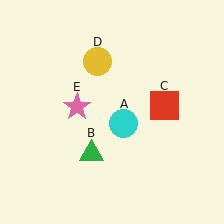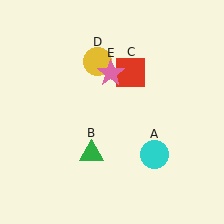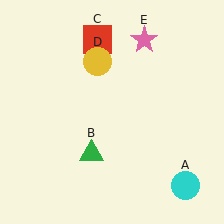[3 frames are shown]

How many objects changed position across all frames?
3 objects changed position: cyan circle (object A), red square (object C), pink star (object E).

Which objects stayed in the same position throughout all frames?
Green triangle (object B) and yellow circle (object D) remained stationary.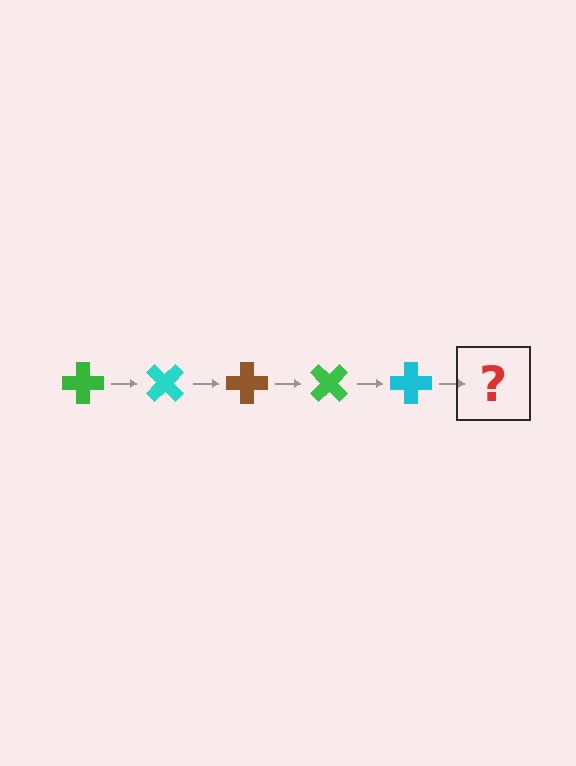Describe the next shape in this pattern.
It should be a brown cross, rotated 225 degrees from the start.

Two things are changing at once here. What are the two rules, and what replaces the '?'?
The two rules are that it rotates 45 degrees each step and the color cycles through green, cyan, and brown. The '?' should be a brown cross, rotated 225 degrees from the start.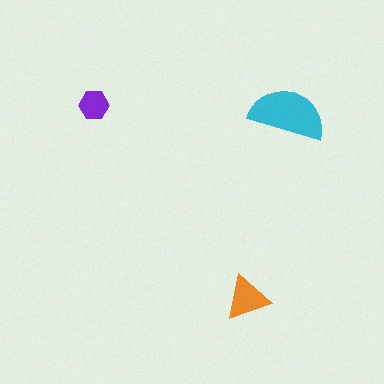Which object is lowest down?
The orange triangle is bottommost.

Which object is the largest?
The cyan semicircle.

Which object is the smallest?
The purple hexagon.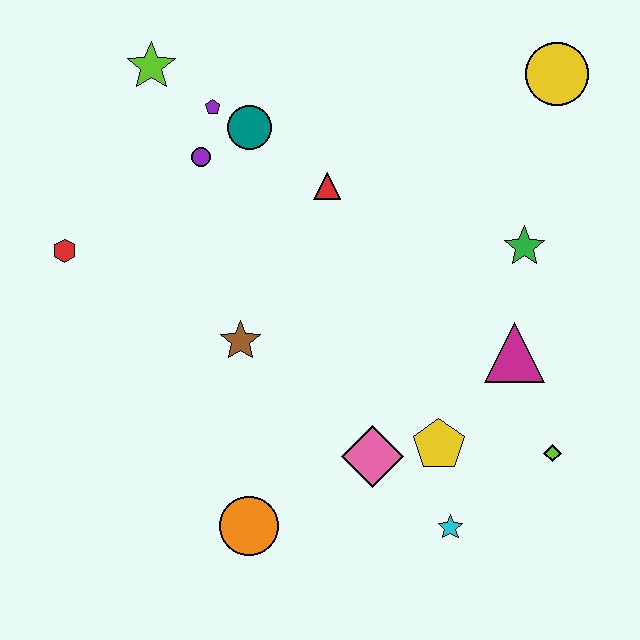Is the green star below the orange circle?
No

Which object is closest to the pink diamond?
The yellow pentagon is closest to the pink diamond.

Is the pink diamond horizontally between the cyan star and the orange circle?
Yes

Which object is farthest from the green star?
The red hexagon is farthest from the green star.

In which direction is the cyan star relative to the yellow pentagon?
The cyan star is below the yellow pentagon.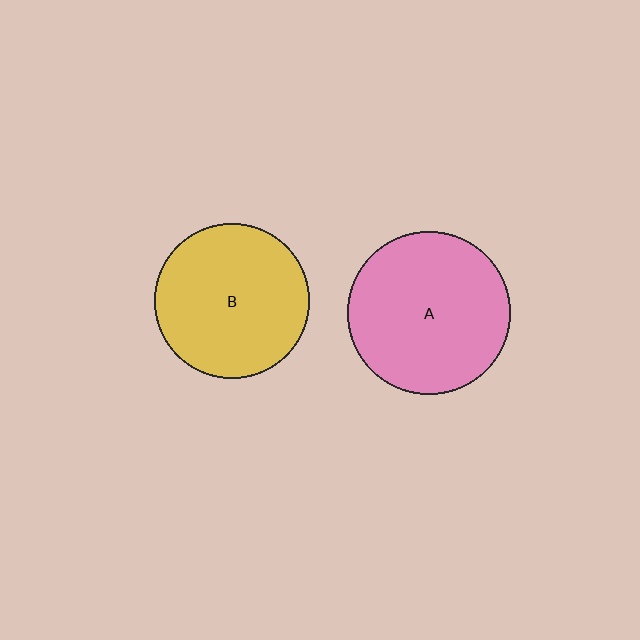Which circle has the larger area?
Circle A (pink).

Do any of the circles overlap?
No, none of the circles overlap.